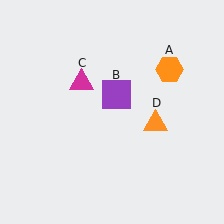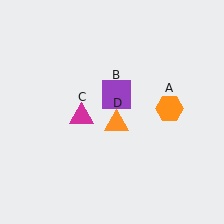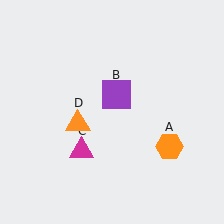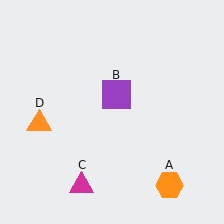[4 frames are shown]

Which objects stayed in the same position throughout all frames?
Purple square (object B) remained stationary.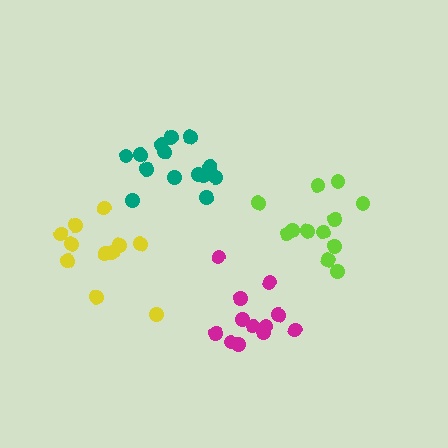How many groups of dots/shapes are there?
There are 4 groups.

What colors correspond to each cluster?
The clusters are colored: yellow, magenta, lime, teal.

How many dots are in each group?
Group 1: 11 dots, Group 2: 12 dots, Group 3: 12 dots, Group 4: 14 dots (49 total).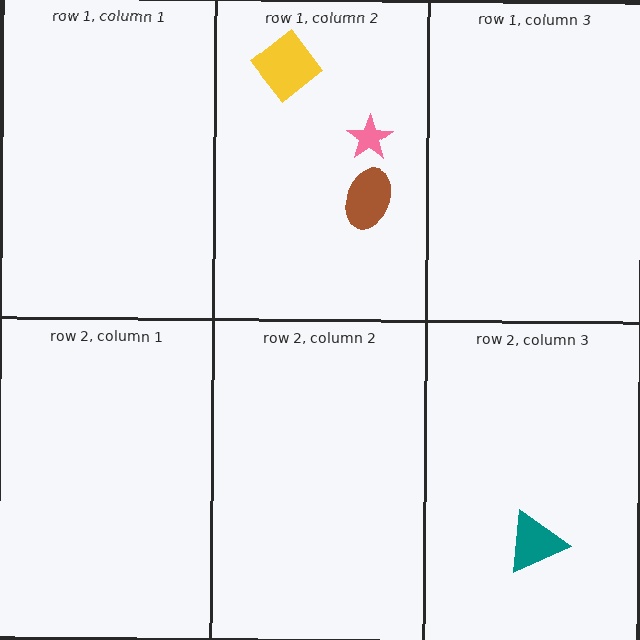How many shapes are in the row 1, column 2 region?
3.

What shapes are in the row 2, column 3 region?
The teal triangle.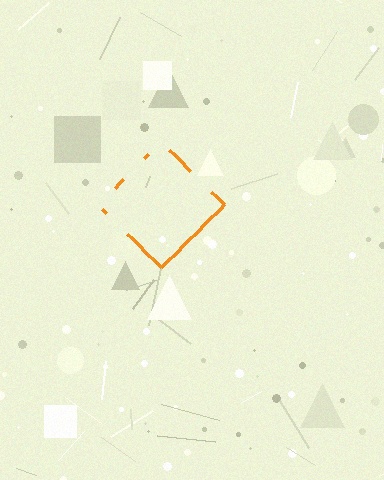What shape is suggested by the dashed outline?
The dashed outline suggests a diamond.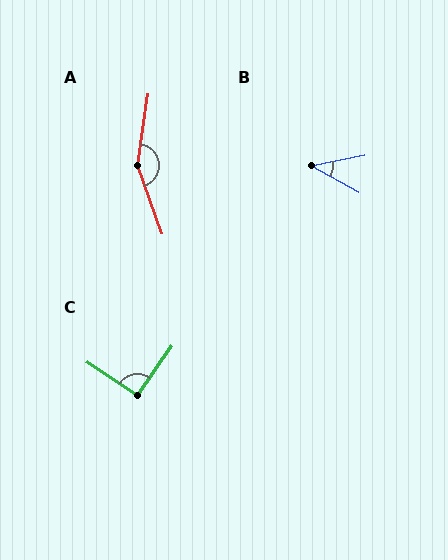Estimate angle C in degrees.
Approximately 91 degrees.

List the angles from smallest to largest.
B (40°), C (91°), A (152°).